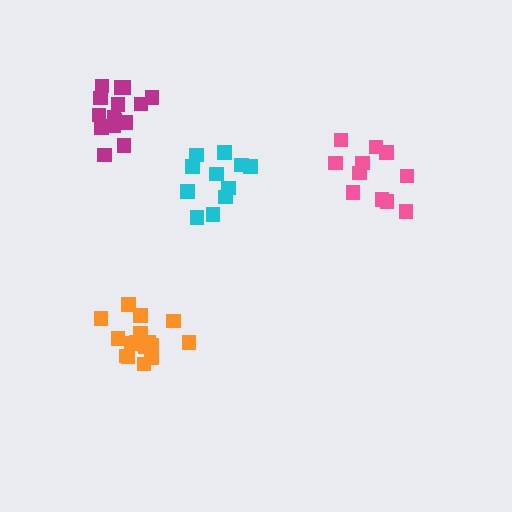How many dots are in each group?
Group 1: 11 dots, Group 2: 16 dots, Group 3: 11 dots, Group 4: 15 dots (53 total).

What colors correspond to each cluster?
The clusters are colored: cyan, orange, pink, magenta.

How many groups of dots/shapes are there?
There are 4 groups.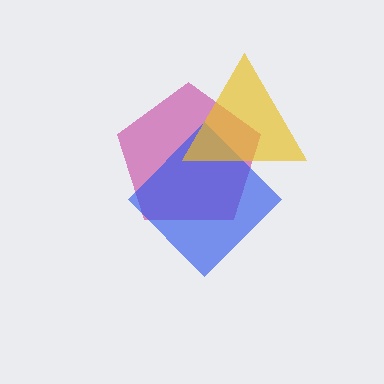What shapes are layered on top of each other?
The layered shapes are: a magenta pentagon, a blue diamond, a yellow triangle.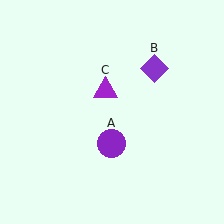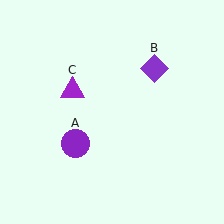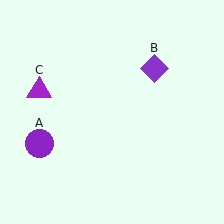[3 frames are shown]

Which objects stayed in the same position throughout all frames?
Purple diamond (object B) remained stationary.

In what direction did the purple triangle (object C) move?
The purple triangle (object C) moved left.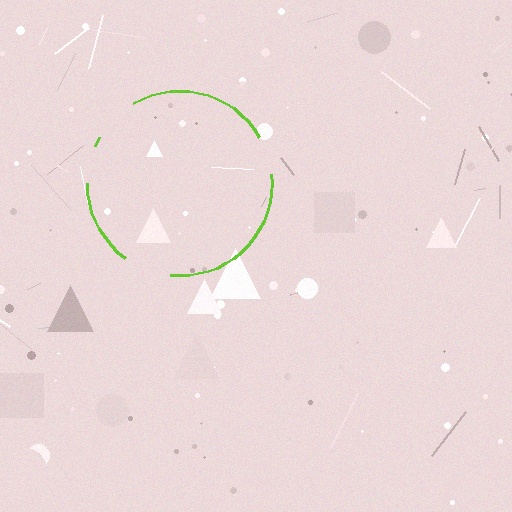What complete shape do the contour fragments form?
The contour fragments form a circle.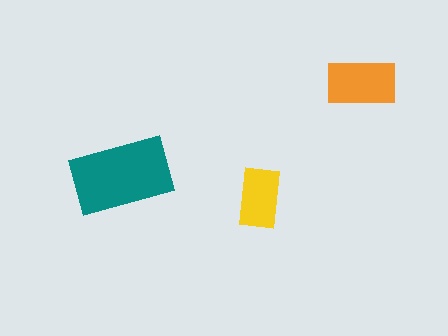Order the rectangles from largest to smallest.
the teal one, the orange one, the yellow one.